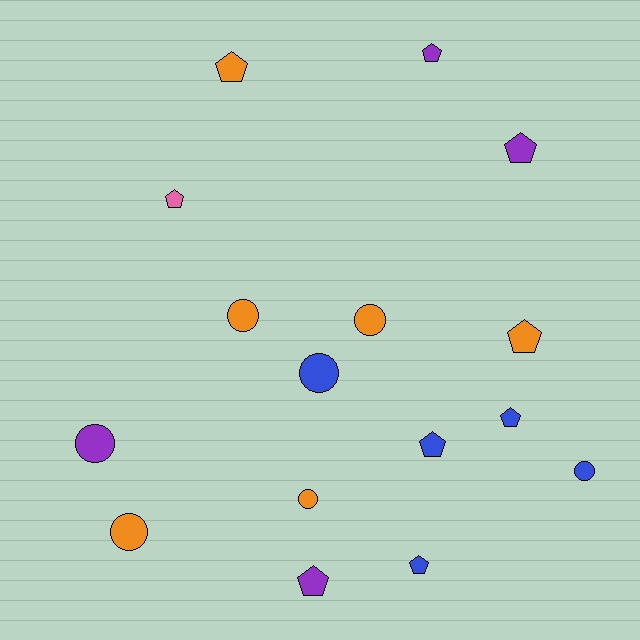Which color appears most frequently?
Orange, with 6 objects.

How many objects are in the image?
There are 16 objects.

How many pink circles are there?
There are no pink circles.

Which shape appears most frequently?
Pentagon, with 9 objects.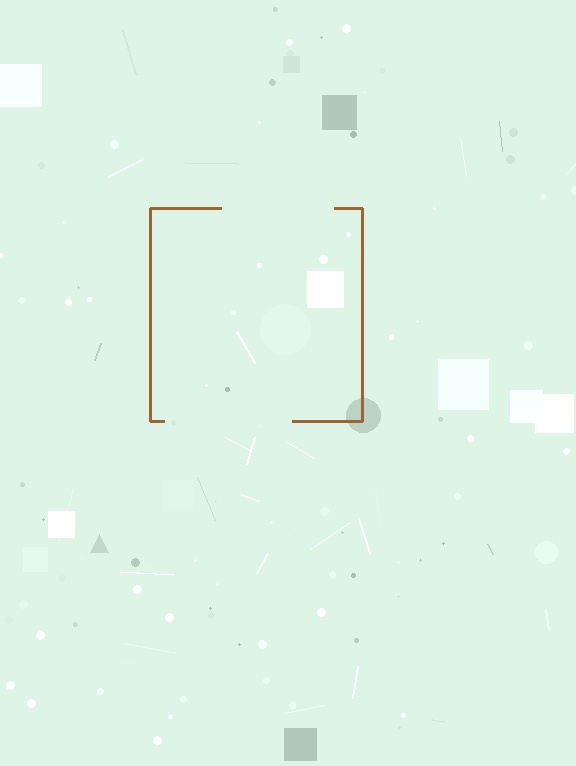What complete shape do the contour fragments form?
The contour fragments form a square.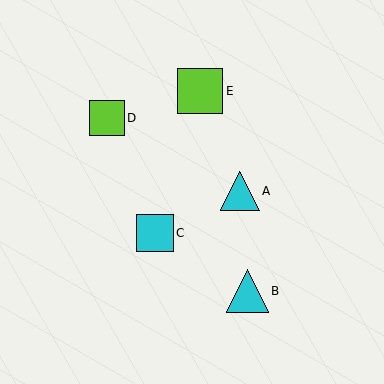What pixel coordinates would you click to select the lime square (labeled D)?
Click at (107, 118) to select the lime square D.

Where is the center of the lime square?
The center of the lime square is at (200, 91).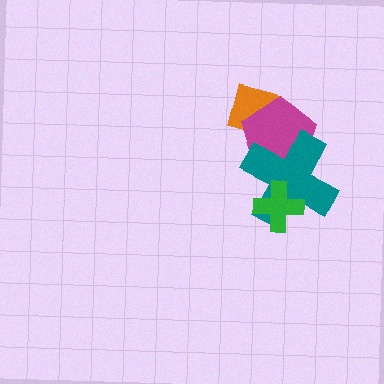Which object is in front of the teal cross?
The green cross is in front of the teal cross.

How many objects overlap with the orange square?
1 object overlaps with the orange square.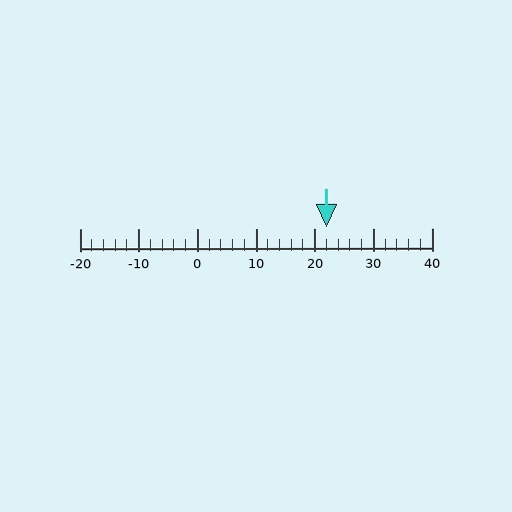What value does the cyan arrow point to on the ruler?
The cyan arrow points to approximately 22.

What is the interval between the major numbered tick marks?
The major tick marks are spaced 10 units apart.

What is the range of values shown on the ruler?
The ruler shows values from -20 to 40.